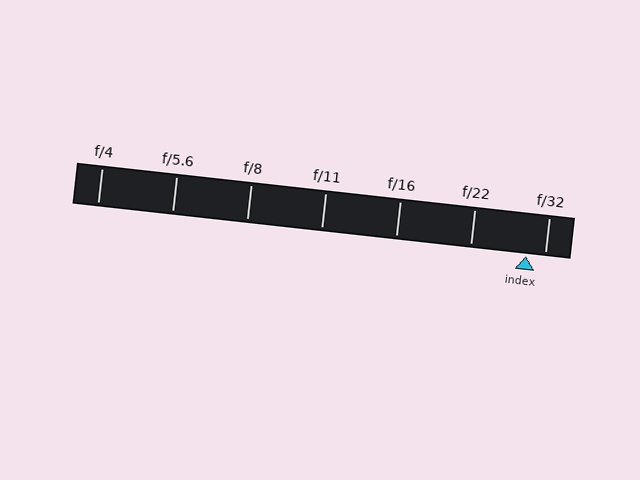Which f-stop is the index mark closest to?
The index mark is closest to f/32.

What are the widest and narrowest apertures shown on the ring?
The widest aperture shown is f/4 and the narrowest is f/32.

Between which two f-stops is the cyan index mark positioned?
The index mark is between f/22 and f/32.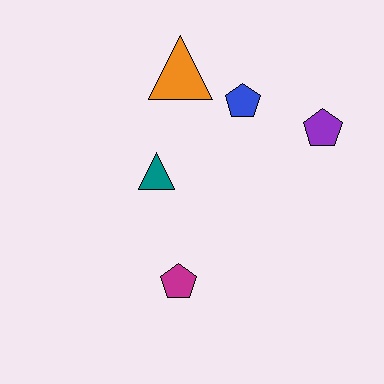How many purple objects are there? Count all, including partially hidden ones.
There is 1 purple object.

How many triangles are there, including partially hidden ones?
There are 2 triangles.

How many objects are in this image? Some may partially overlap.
There are 5 objects.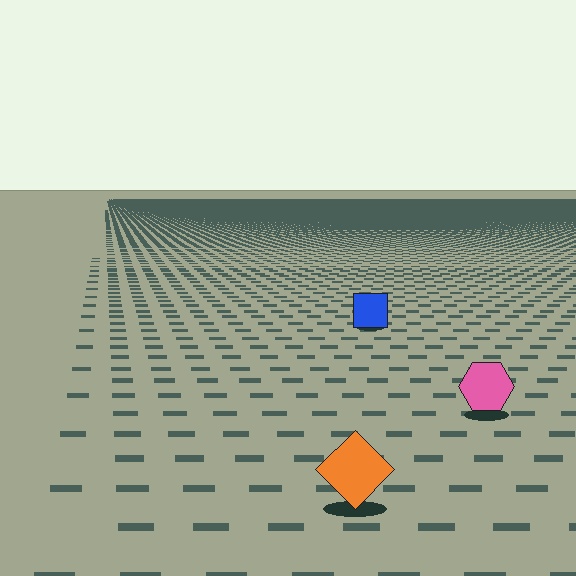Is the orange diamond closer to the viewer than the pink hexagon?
Yes. The orange diamond is closer — you can tell from the texture gradient: the ground texture is coarser near it.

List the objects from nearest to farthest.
From nearest to farthest: the orange diamond, the pink hexagon, the blue square.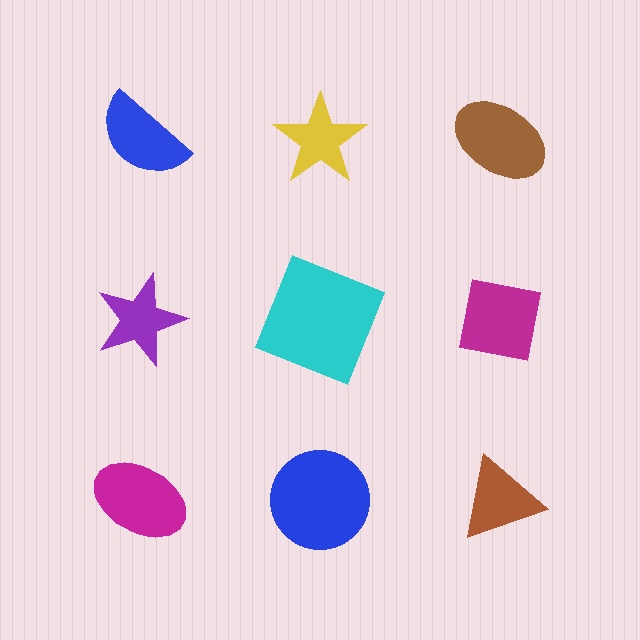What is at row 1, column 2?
A yellow star.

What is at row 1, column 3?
A brown ellipse.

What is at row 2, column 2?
A cyan square.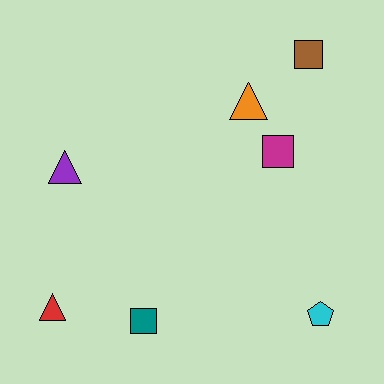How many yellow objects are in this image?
There are no yellow objects.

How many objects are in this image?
There are 7 objects.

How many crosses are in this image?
There are no crosses.